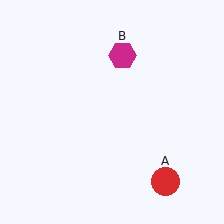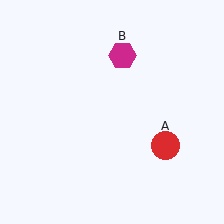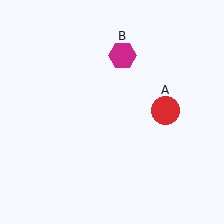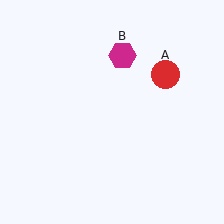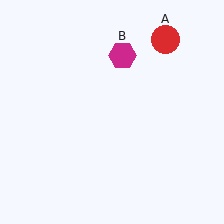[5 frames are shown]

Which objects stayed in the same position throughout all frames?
Magenta hexagon (object B) remained stationary.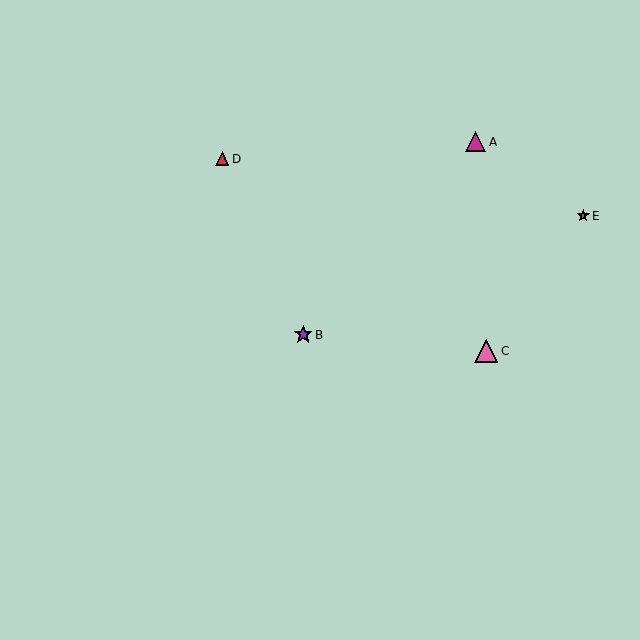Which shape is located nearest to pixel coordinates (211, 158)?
The red triangle (labeled D) at (222, 158) is nearest to that location.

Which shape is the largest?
The pink triangle (labeled C) is the largest.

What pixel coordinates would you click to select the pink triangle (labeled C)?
Click at (486, 351) to select the pink triangle C.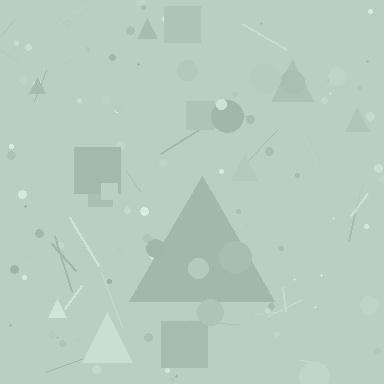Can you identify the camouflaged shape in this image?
The camouflaged shape is a triangle.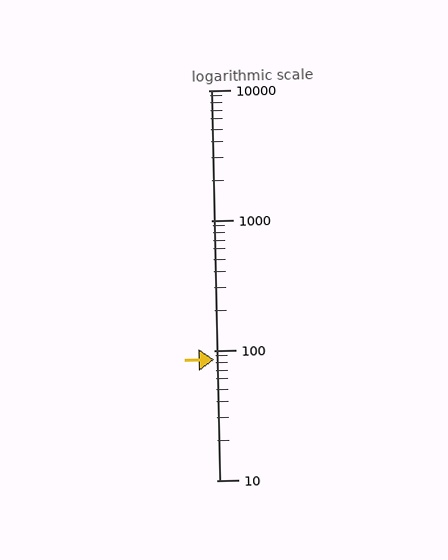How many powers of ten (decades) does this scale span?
The scale spans 3 decades, from 10 to 10000.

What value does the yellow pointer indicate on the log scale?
The pointer indicates approximately 84.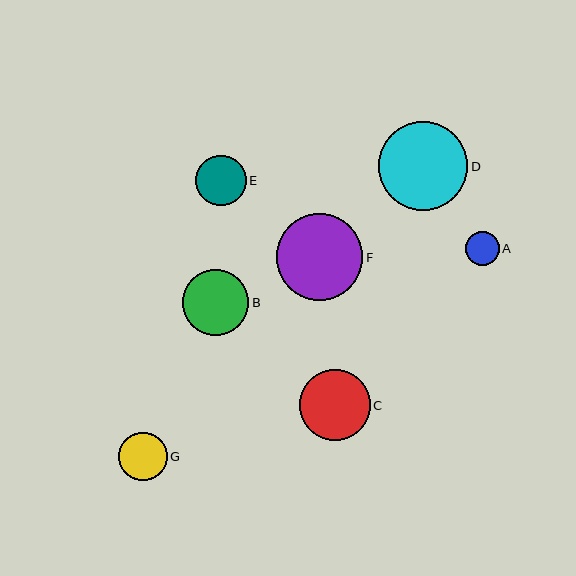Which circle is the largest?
Circle D is the largest with a size of approximately 89 pixels.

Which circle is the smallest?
Circle A is the smallest with a size of approximately 34 pixels.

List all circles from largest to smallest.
From largest to smallest: D, F, C, B, E, G, A.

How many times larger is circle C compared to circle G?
Circle C is approximately 1.4 times the size of circle G.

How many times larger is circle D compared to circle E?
Circle D is approximately 1.8 times the size of circle E.